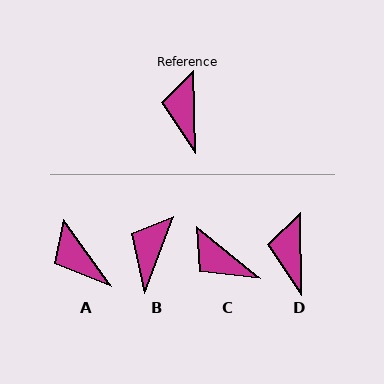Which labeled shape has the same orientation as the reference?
D.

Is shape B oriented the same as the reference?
No, it is off by about 22 degrees.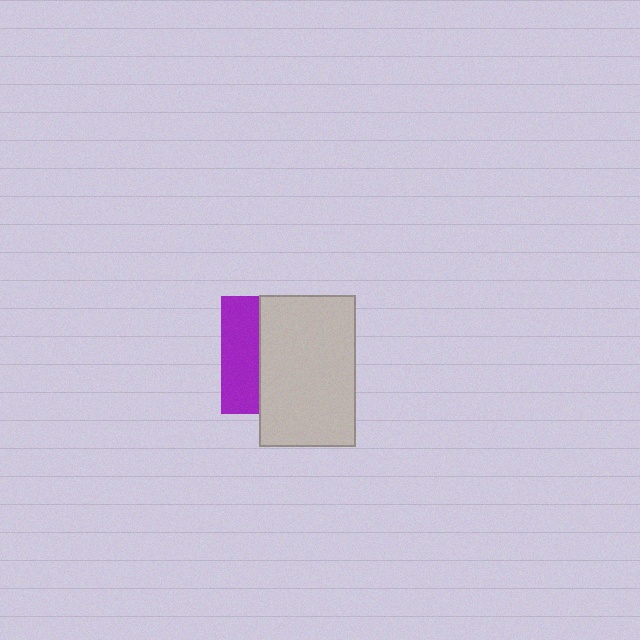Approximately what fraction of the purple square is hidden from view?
Roughly 68% of the purple square is hidden behind the light gray rectangle.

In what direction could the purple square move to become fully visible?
The purple square could move left. That would shift it out from behind the light gray rectangle entirely.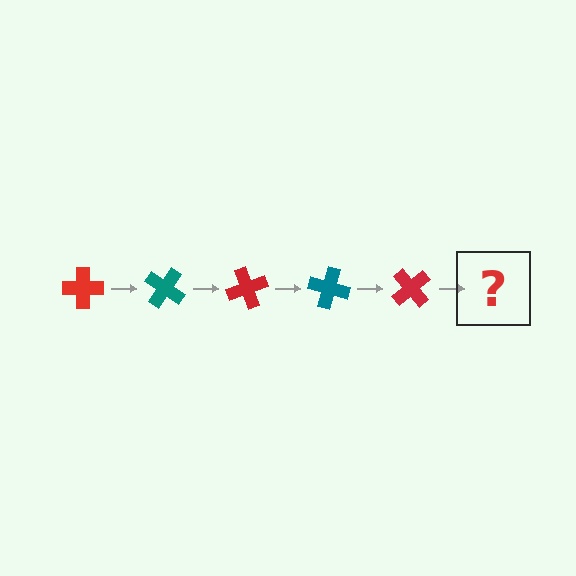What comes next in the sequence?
The next element should be a teal cross, rotated 175 degrees from the start.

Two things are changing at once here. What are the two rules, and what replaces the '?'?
The two rules are that it rotates 35 degrees each step and the color cycles through red and teal. The '?' should be a teal cross, rotated 175 degrees from the start.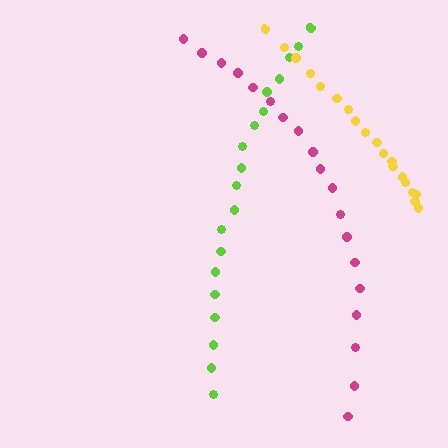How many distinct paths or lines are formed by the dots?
There are 3 distinct paths.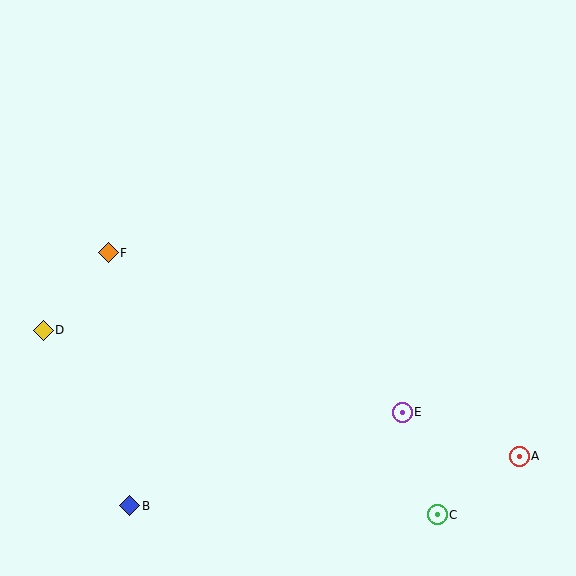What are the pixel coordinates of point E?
Point E is at (402, 412).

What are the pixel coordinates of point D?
Point D is at (43, 330).